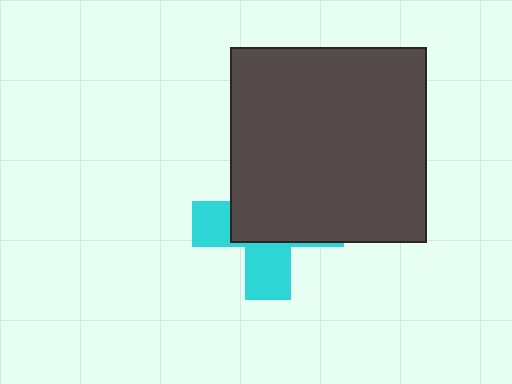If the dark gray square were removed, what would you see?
You would see the complete cyan cross.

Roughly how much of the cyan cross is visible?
A small part of it is visible (roughly 39%).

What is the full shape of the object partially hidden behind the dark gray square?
The partially hidden object is a cyan cross.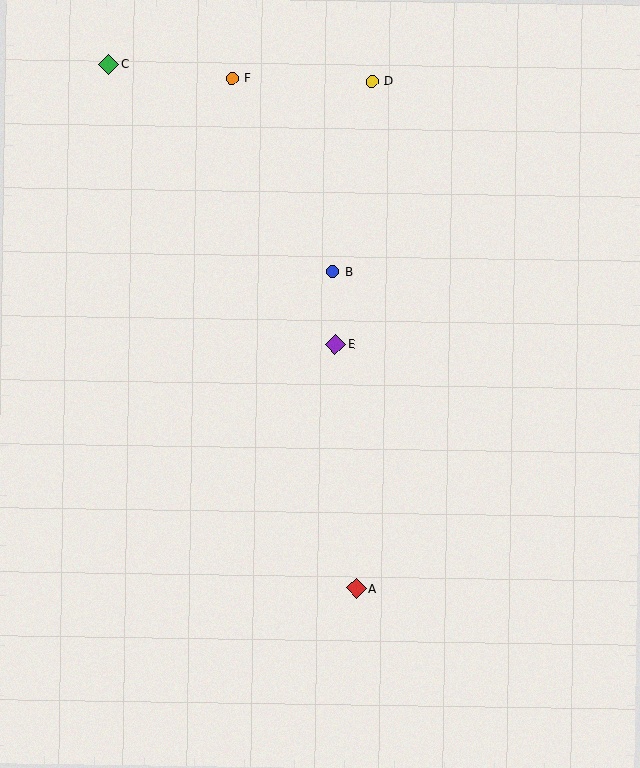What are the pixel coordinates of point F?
Point F is at (232, 78).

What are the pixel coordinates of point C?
Point C is at (109, 64).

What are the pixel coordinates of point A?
Point A is at (356, 588).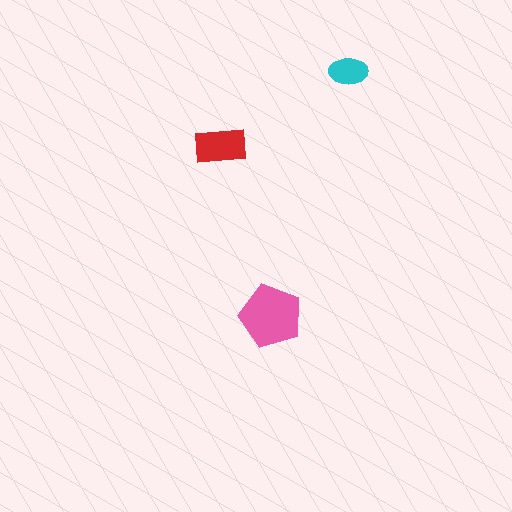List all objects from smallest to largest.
The cyan ellipse, the red rectangle, the pink pentagon.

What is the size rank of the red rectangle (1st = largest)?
2nd.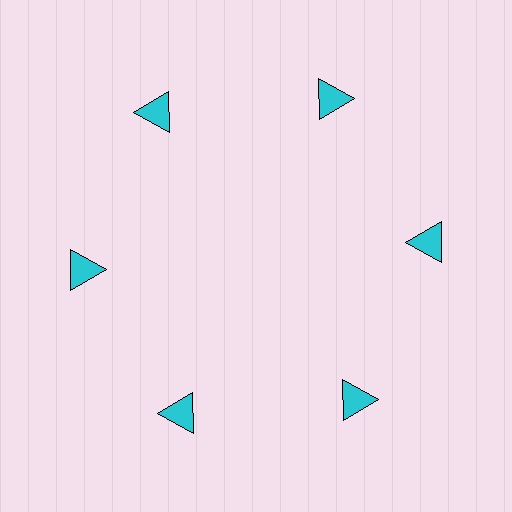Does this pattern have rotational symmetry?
Yes, this pattern has 6-fold rotational symmetry. It looks the same after rotating 60 degrees around the center.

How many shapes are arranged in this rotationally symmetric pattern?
There are 6 shapes, arranged in 6 groups of 1.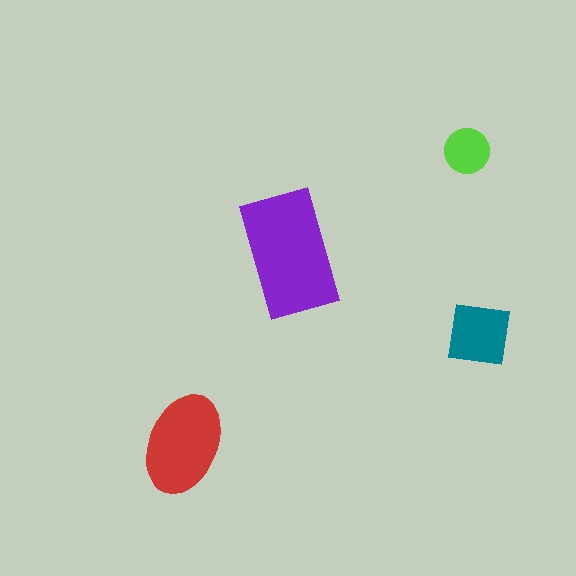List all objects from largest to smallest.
The purple rectangle, the red ellipse, the teal square, the lime circle.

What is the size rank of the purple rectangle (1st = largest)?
1st.